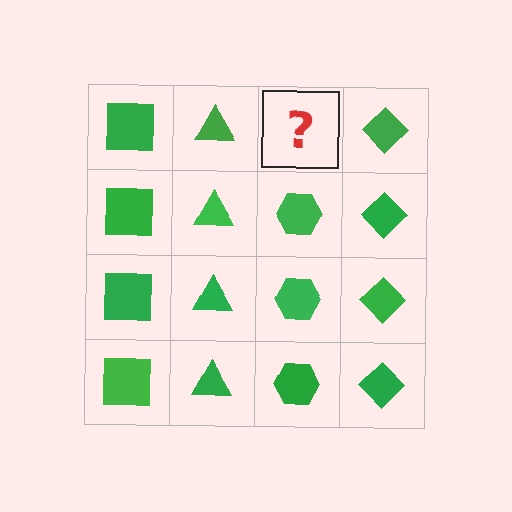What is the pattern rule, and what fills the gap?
The rule is that each column has a consistent shape. The gap should be filled with a green hexagon.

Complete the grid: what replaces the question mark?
The question mark should be replaced with a green hexagon.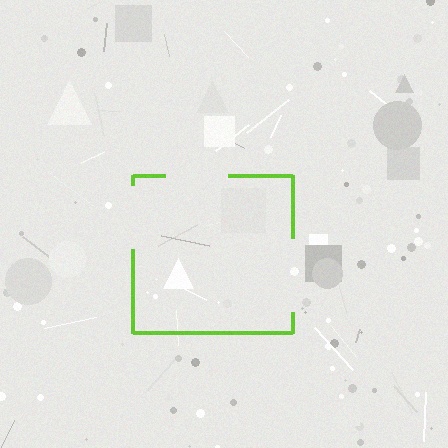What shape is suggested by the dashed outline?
The dashed outline suggests a square.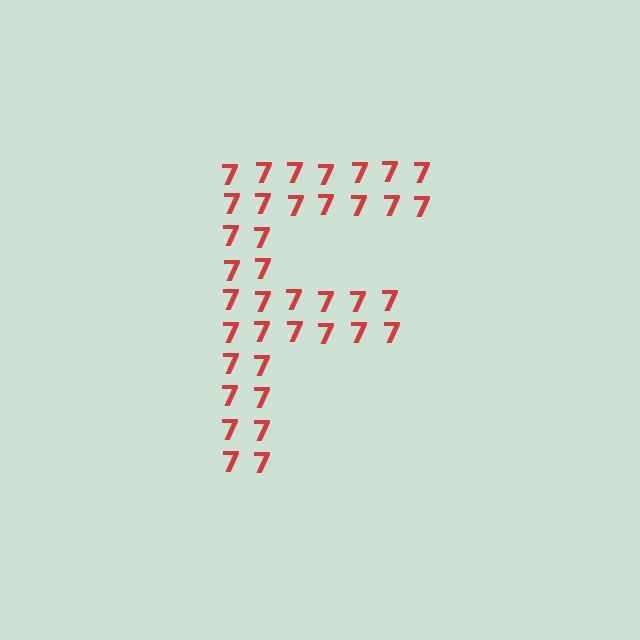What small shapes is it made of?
It is made of small digit 7's.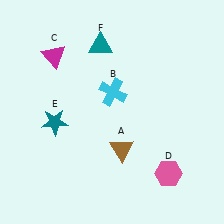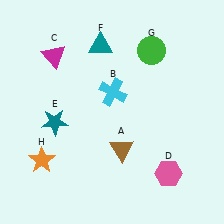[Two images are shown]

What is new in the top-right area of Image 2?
A green circle (G) was added in the top-right area of Image 2.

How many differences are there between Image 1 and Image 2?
There are 2 differences between the two images.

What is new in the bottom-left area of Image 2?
An orange star (H) was added in the bottom-left area of Image 2.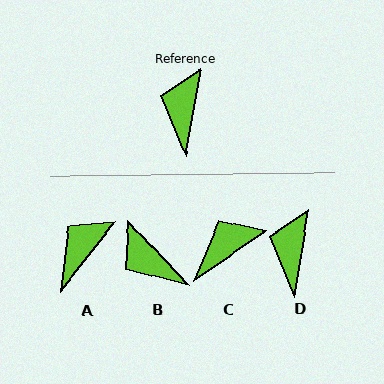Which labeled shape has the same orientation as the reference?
D.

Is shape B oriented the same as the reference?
No, it is off by about 53 degrees.